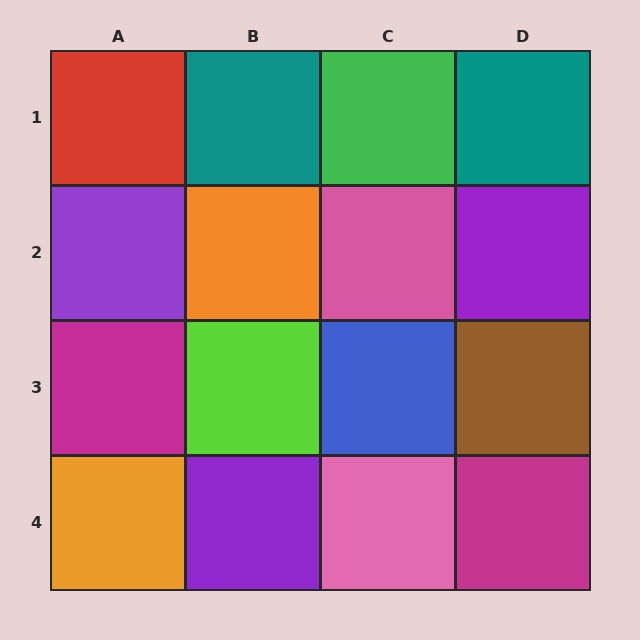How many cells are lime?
1 cell is lime.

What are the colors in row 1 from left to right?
Red, teal, green, teal.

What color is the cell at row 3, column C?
Blue.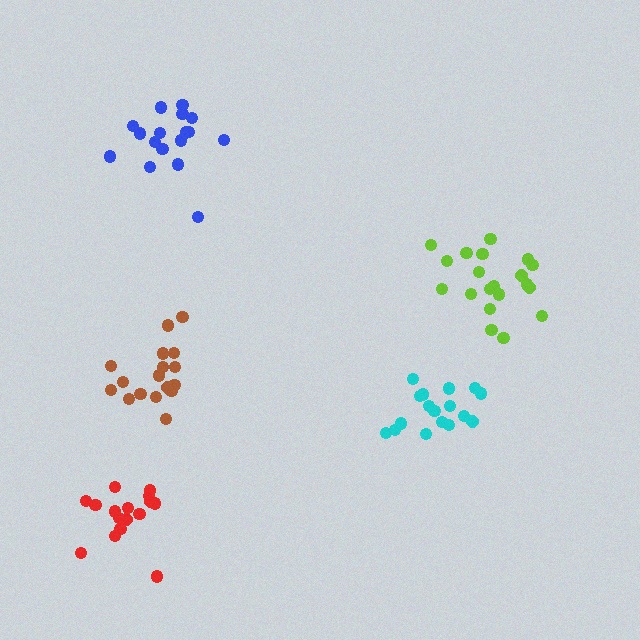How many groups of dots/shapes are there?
There are 5 groups.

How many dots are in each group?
Group 1: 17 dots, Group 2: 17 dots, Group 3: 17 dots, Group 4: 20 dots, Group 5: 16 dots (87 total).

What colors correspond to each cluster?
The clusters are colored: blue, cyan, brown, lime, red.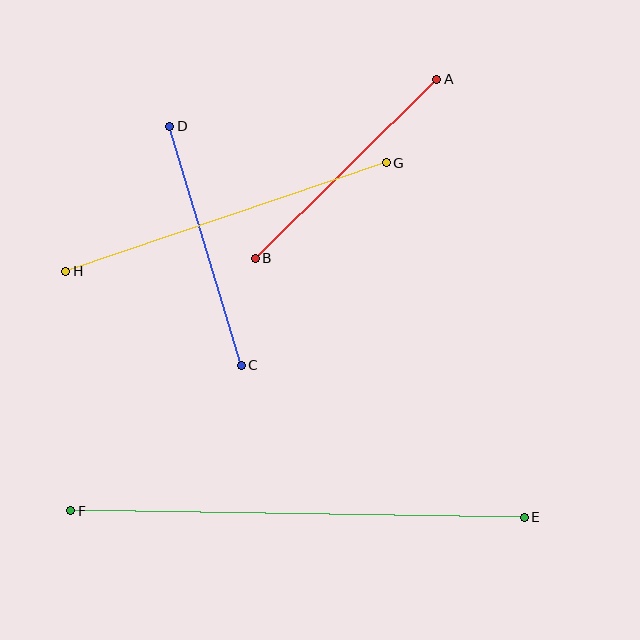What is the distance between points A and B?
The distance is approximately 255 pixels.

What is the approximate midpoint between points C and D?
The midpoint is at approximately (205, 246) pixels.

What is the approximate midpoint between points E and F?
The midpoint is at approximately (297, 514) pixels.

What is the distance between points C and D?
The distance is approximately 250 pixels.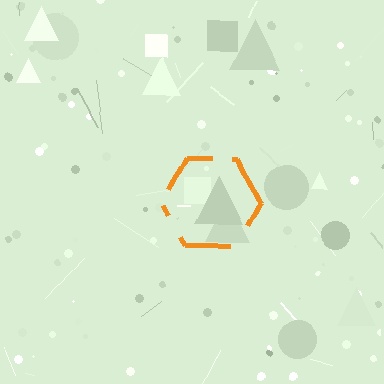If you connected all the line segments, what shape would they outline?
They would outline a hexagon.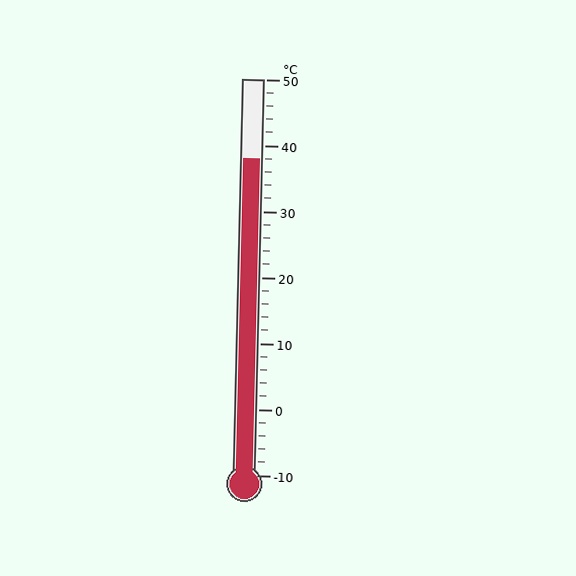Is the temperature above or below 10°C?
The temperature is above 10°C.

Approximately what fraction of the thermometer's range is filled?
The thermometer is filled to approximately 80% of its range.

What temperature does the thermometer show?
The thermometer shows approximately 38°C.